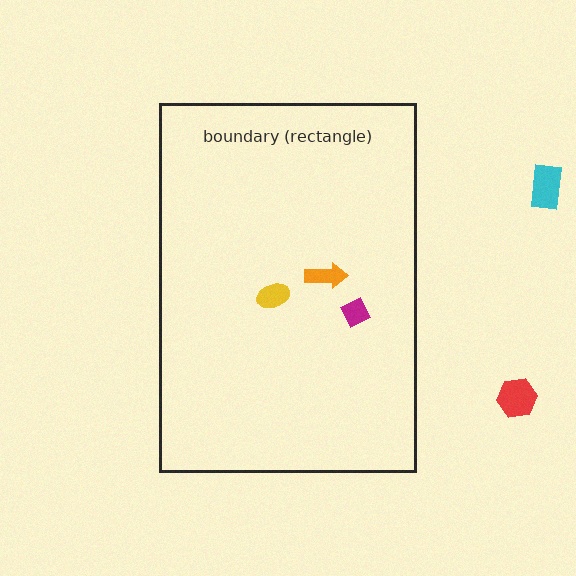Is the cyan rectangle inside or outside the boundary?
Outside.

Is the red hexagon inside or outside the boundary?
Outside.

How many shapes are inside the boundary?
3 inside, 2 outside.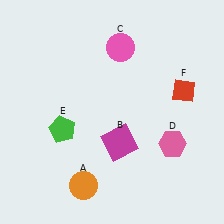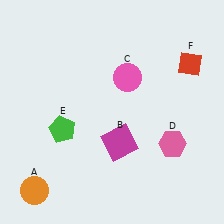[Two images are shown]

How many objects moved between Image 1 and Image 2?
3 objects moved between the two images.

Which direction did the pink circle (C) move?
The pink circle (C) moved down.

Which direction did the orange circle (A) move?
The orange circle (A) moved left.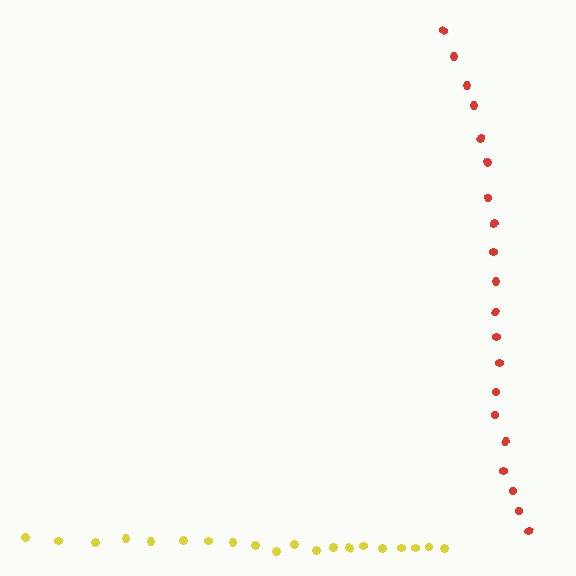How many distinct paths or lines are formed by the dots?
There are 2 distinct paths.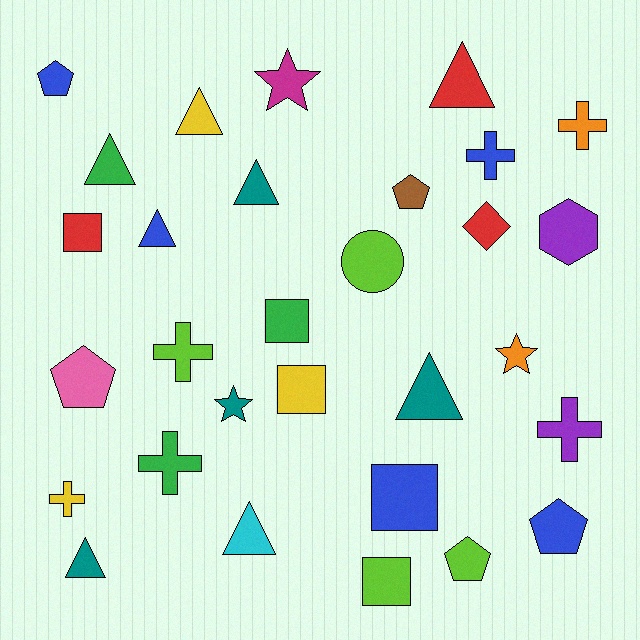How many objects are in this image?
There are 30 objects.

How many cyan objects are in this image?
There is 1 cyan object.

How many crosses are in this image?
There are 6 crosses.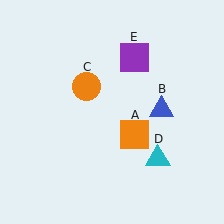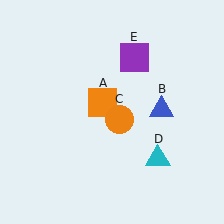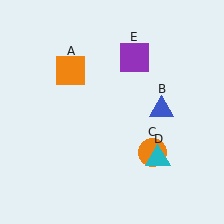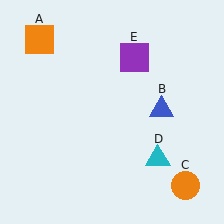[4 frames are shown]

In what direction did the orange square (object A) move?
The orange square (object A) moved up and to the left.